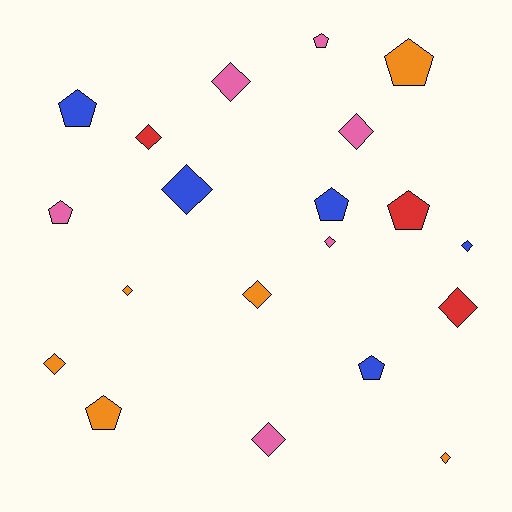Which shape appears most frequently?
Diamond, with 12 objects.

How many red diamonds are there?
There are 2 red diamonds.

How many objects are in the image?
There are 20 objects.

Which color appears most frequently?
Orange, with 6 objects.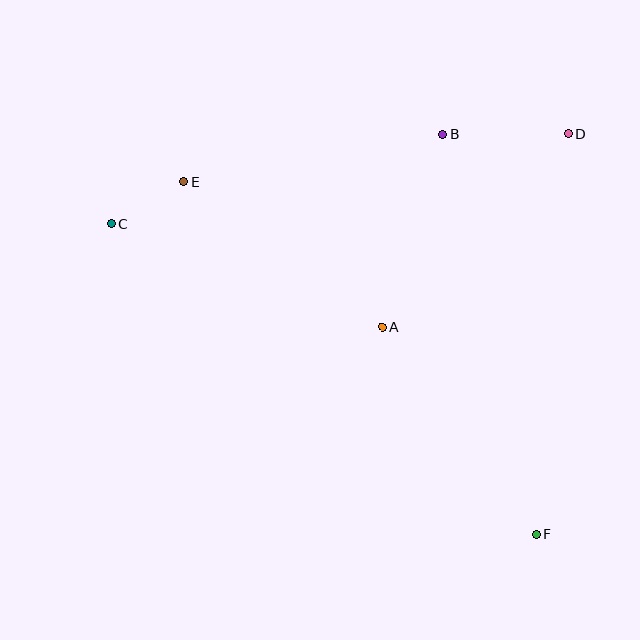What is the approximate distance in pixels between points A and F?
The distance between A and F is approximately 258 pixels.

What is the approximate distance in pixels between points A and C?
The distance between A and C is approximately 290 pixels.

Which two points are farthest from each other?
Points C and F are farthest from each other.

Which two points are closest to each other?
Points C and E are closest to each other.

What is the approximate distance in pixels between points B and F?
The distance between B and F is approximately 410 pixels.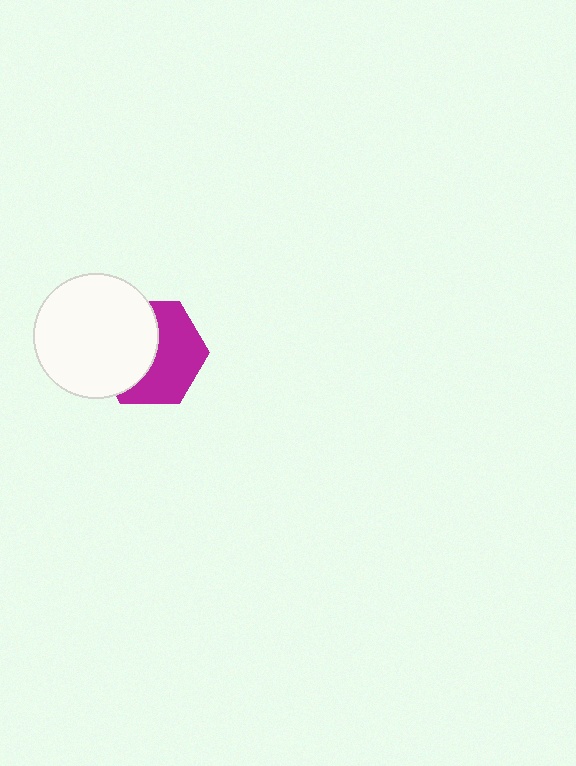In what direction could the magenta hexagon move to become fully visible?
The magenta hexagon could move right. That would shift it out from behind the white circle entirely.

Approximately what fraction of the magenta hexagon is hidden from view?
Roughly 47% of the magenta hexagon is hidden behind the white circle.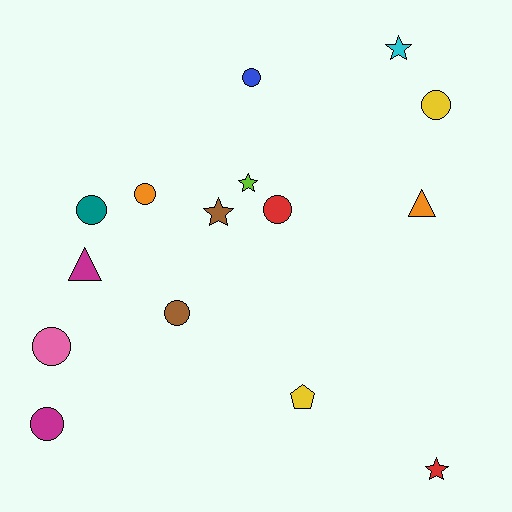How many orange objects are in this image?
There are 2 orange objects.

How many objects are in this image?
There are 15 objects.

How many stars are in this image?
There are 4 stars.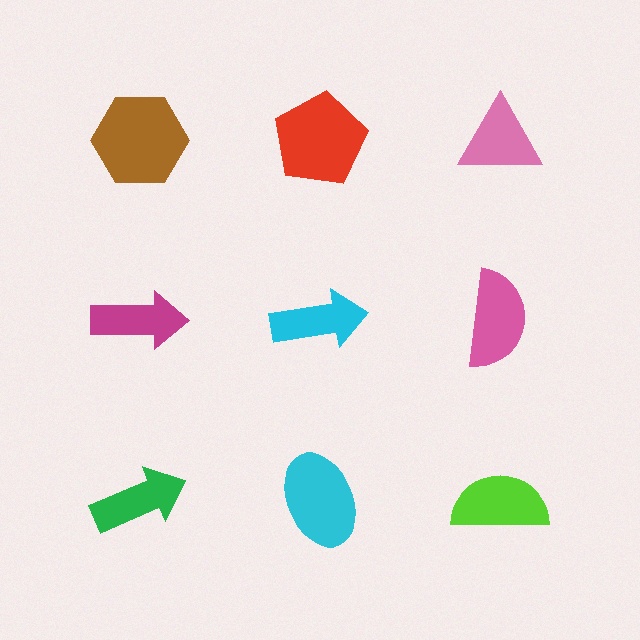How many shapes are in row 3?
3 shapes.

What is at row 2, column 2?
A cyan arrow.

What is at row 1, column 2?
A red pentagon.